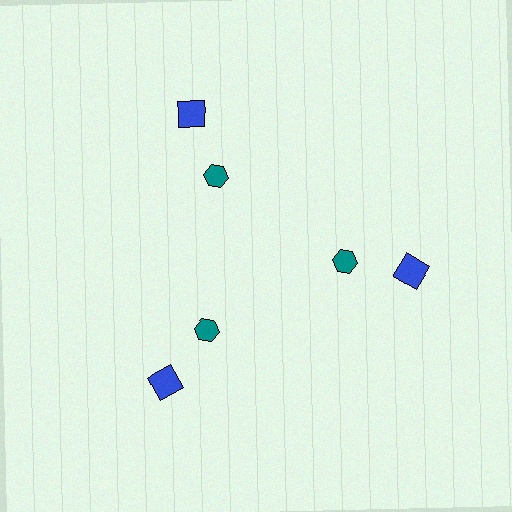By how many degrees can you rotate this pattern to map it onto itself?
The pattern maps onto itself every 120 degrees of rotation.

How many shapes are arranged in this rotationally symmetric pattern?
There are 6 shapes, arranged in 3 groups of 2.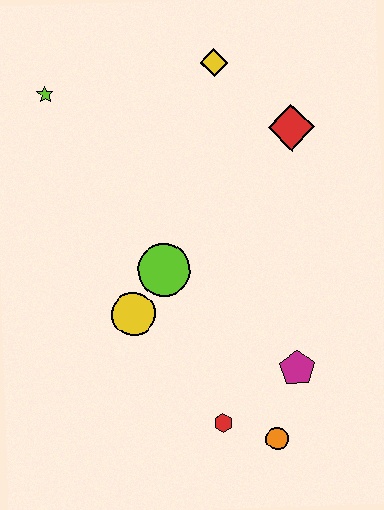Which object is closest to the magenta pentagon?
The orange circle is closest to the magenta pentagon.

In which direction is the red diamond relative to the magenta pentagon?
The red diamond is above the magenta pentagon.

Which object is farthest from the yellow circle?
The yellow diamond is farthest from the yellow circle.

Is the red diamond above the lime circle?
Yes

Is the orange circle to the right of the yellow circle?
Yes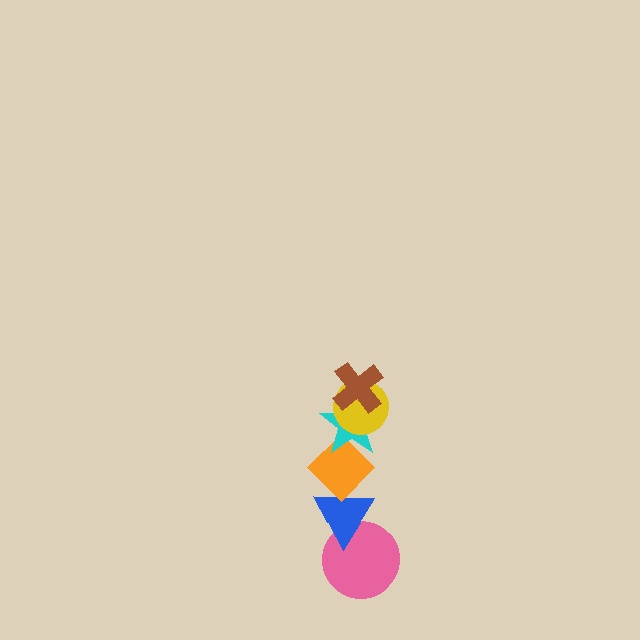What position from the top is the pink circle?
The pink circle is 6th from the top.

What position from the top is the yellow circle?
The yellow circle is 2nd from the top.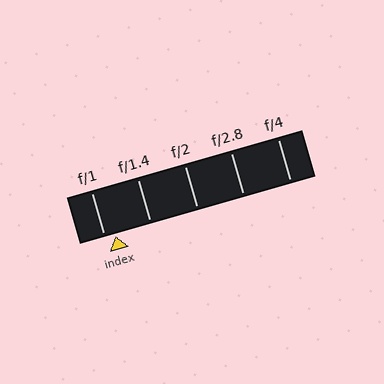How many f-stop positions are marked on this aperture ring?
There are 5 f-stop positions marked.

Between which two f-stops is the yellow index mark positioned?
The index mark is between f/1 and f/1.4.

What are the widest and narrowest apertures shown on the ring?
The widest aperture shown is f/1 and the narrowest is f/4.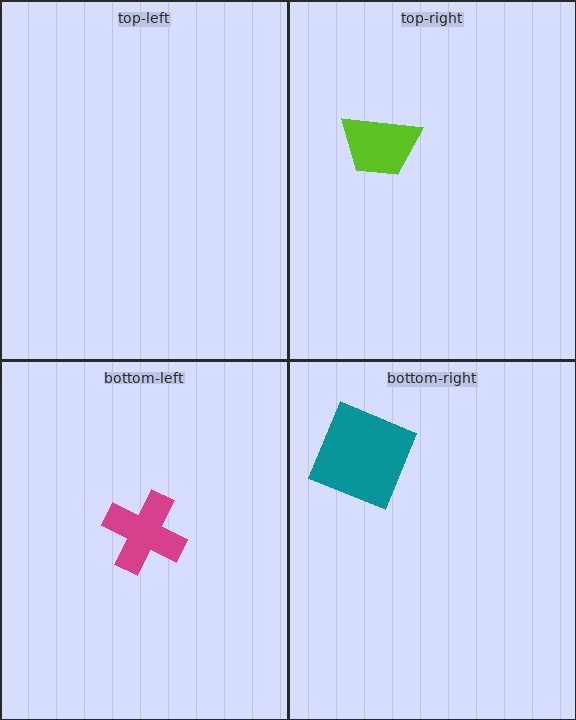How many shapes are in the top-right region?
1.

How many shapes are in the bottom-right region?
1.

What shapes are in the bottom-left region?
The magenta cross.